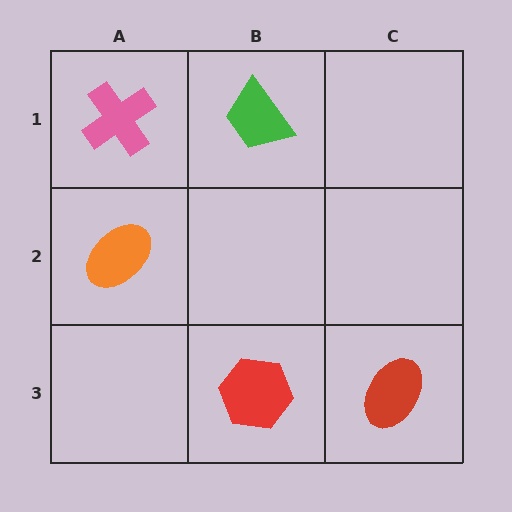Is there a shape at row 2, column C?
No, that cell is empty.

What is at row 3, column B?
A red hexagon.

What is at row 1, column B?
A green trapezoid.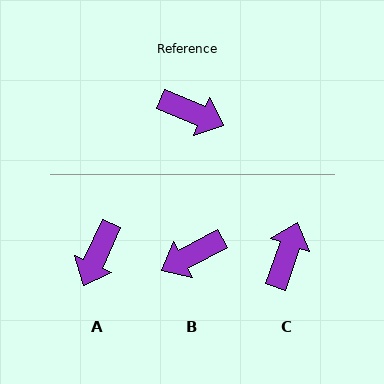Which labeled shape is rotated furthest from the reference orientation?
B, about 129 degrees away.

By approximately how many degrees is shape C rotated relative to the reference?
Approximately 94 degrees counter-clockwise.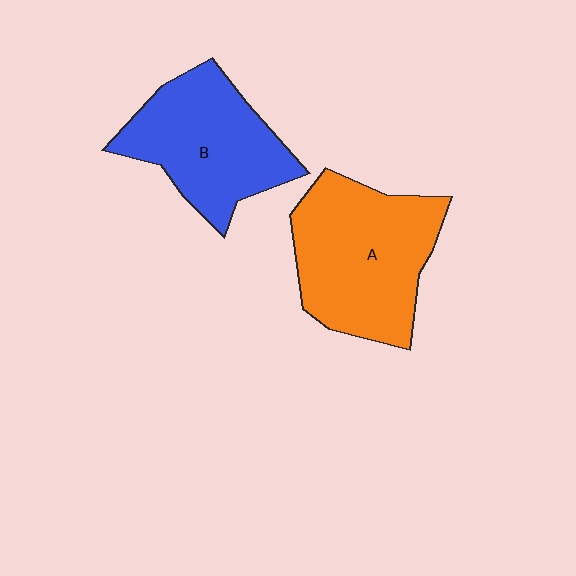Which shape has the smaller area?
Shape B (blue).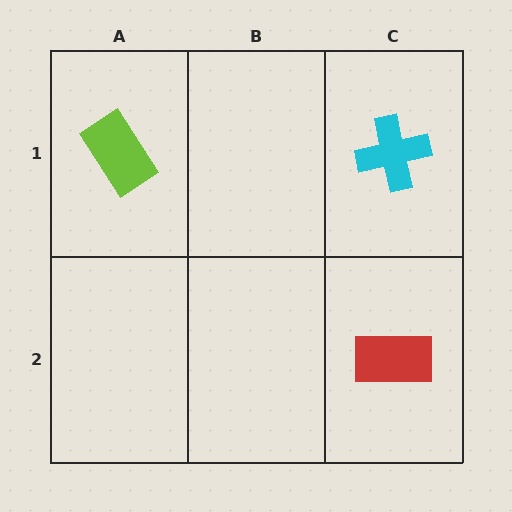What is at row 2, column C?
A red rectangle.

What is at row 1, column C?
A cyan cross.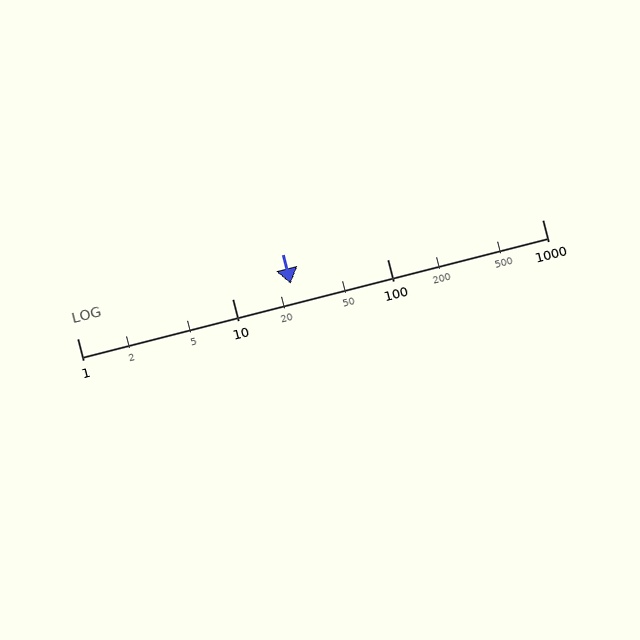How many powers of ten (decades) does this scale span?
The scale spans 3 decades, from 1 to 1000.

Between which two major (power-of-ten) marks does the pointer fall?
The pointer is between 10 and 100.